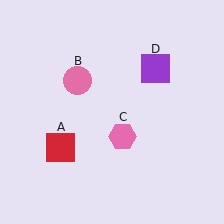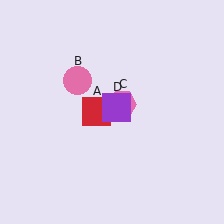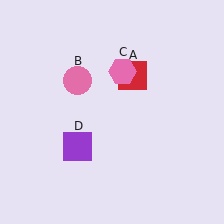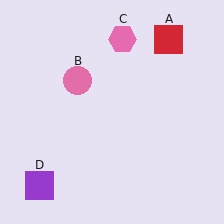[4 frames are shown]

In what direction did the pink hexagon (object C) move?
The pink hexagon (object C) moved up.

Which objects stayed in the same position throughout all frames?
Pink circle (object B) remained stationary.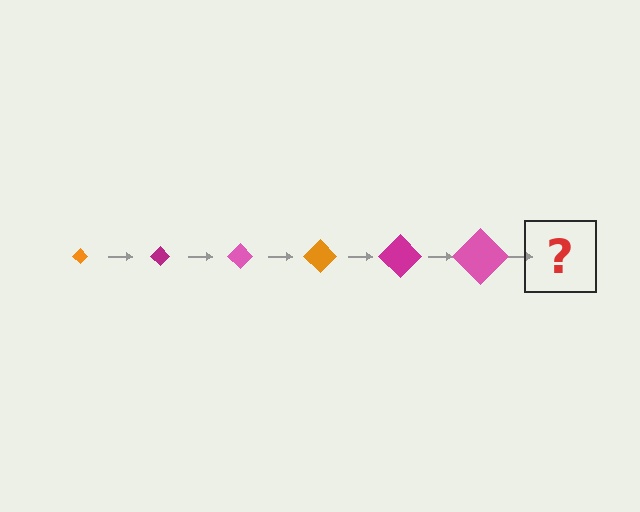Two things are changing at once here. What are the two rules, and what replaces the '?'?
The two rules are that the diamond grows larger each step and the color cycles through orange, magenta, and pink. The '?' should be an orange diamond, larger than the previous one.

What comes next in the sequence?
The next element should be an orange diamond, larger than the previous one.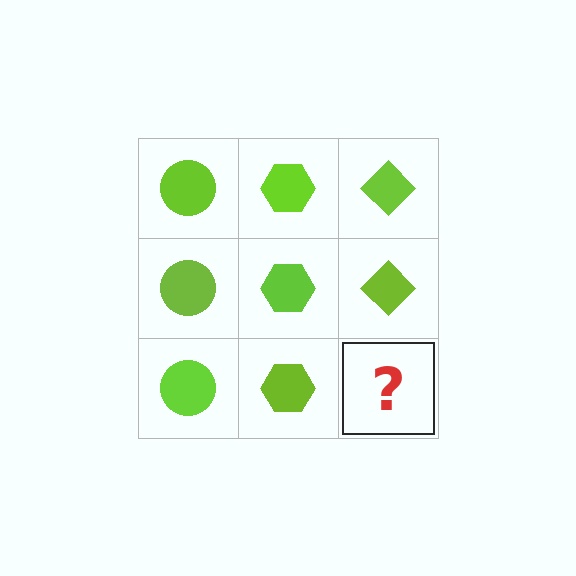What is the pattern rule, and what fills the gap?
The rule is that each column has a consistent shape. The gap should be filled with a lime diamond.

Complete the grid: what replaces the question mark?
The question mark should be replaced with a lime diamond.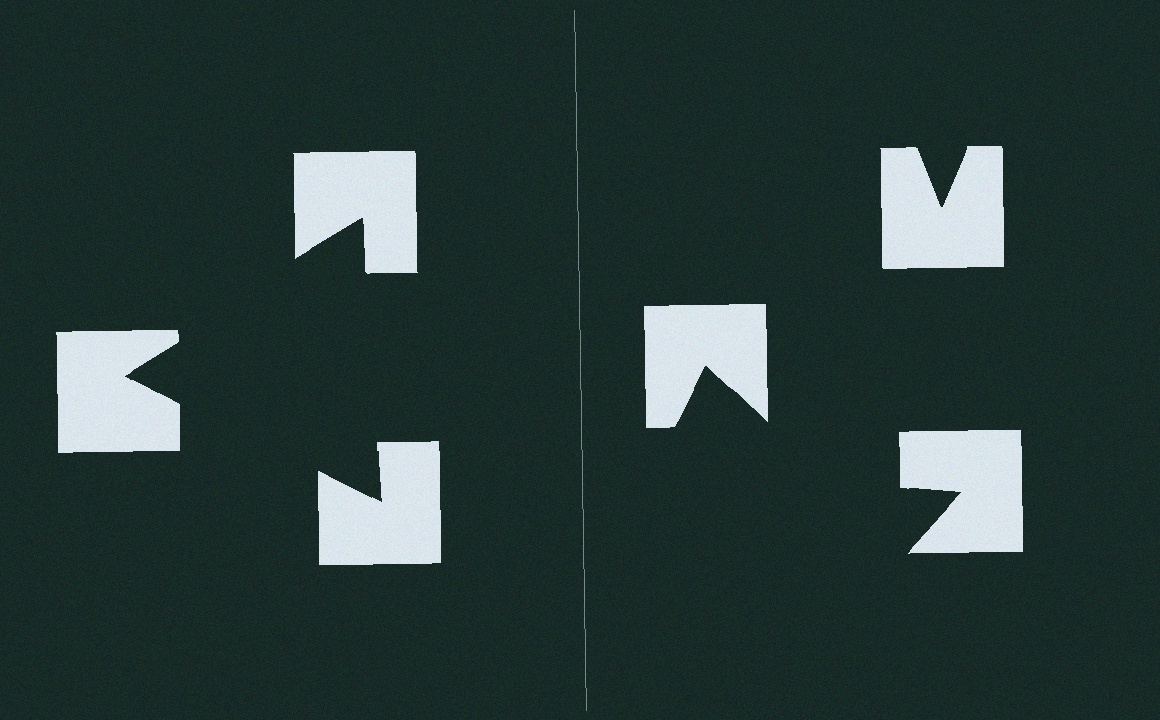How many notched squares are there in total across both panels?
6 — 3 on each side.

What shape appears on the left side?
An illusory triangle.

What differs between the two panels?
The notched squares are positioned identically on both sides; only the wedge orientations differ. On the left they align to a triangle; on the right they are misaligned.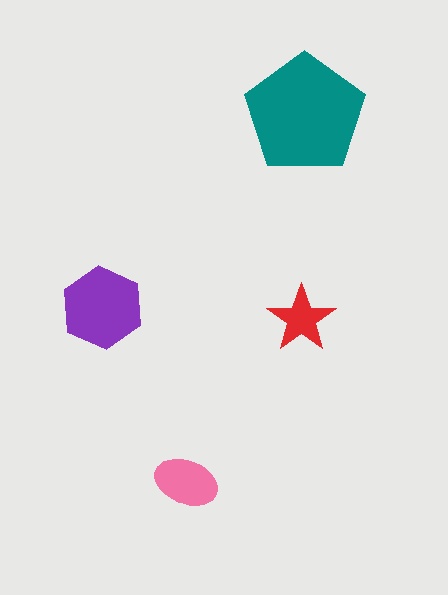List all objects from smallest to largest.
The red star, the pink ellipse, the purple hexagon, the teal pentagon.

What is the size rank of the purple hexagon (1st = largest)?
2nd.